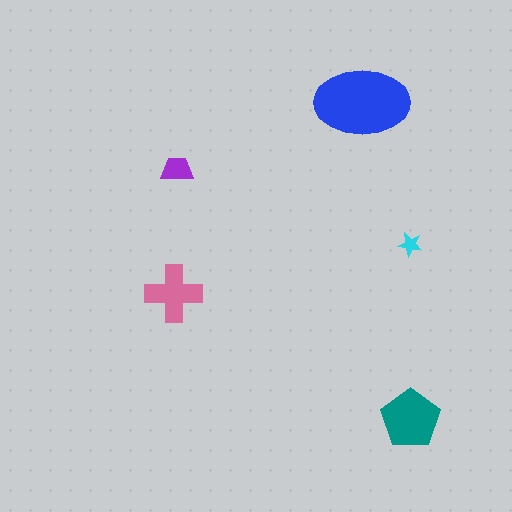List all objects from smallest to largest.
The cyan star, the purple trapezoid, the pink cross, the teal pentagon, the blue ellipse.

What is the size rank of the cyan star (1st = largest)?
5th.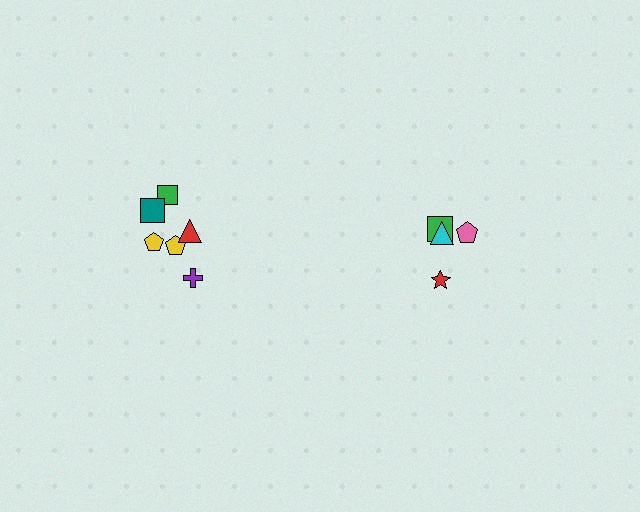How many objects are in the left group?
There are 6 objects.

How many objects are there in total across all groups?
There are 10 objects.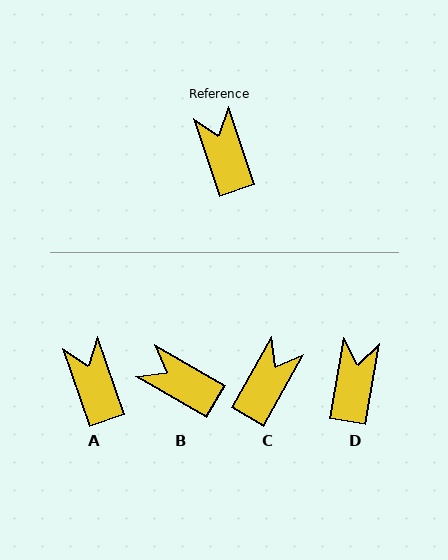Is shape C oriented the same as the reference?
No, it is off by about 48 degrees.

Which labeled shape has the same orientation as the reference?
A.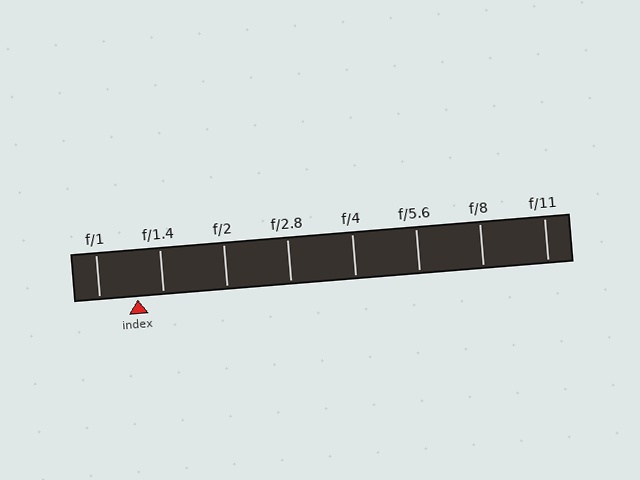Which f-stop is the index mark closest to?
The index mark is closest to f/1.4.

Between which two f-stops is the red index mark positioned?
The index mark is between f/1 and f/1.4.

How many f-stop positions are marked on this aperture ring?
There are 8 f-stop positions marked.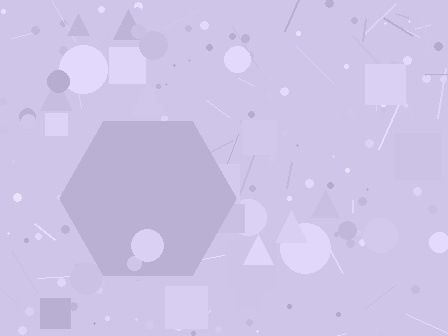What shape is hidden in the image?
A hexagon is hidden in the image.